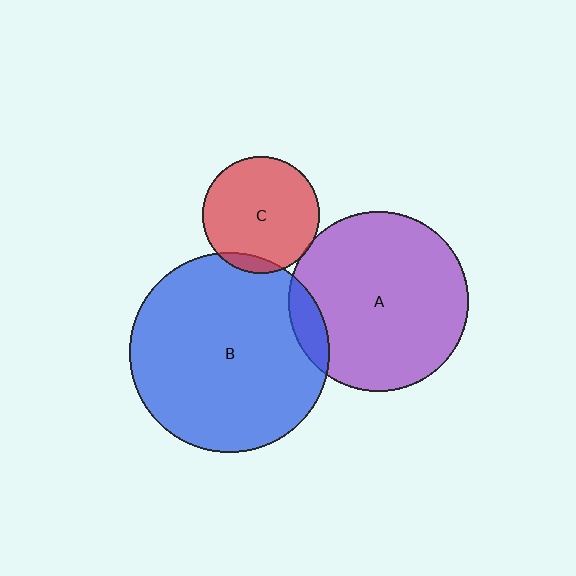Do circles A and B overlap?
Yes.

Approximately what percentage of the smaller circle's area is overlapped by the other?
Approximately 10%.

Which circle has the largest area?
Circle B (blue).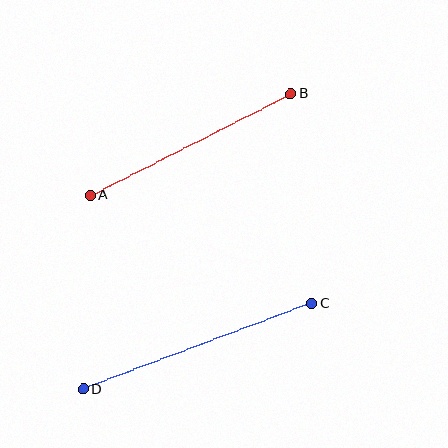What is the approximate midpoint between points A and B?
The midpoint is at approximately (190, 144) pixels.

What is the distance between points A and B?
The distance is approximately 226 pixels.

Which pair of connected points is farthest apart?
Points C and D are farthest apart.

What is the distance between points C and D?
The distance is approximately 244 pixels.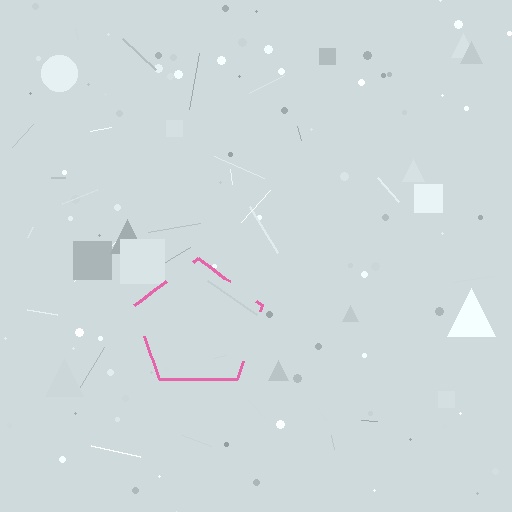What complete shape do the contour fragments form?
The contour fragments form a pentagon.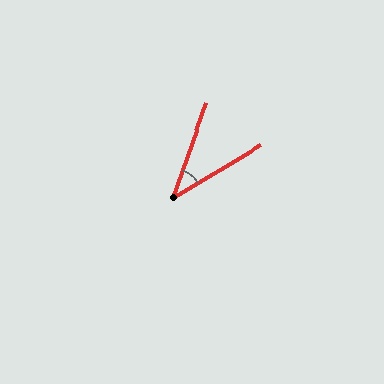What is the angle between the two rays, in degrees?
Approximately 39 degrees.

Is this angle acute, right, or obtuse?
It is acute.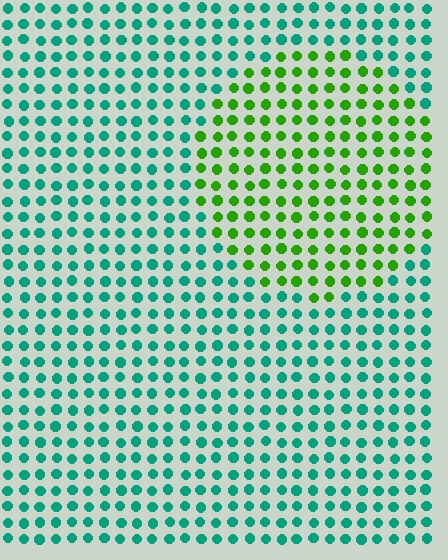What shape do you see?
I see a circle.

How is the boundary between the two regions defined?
The boundary is defined purely by a slight shift in hue (about 59 degrees). Spacing, size, and orientation are identical on both sides.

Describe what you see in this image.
The image is filled with small teal elements in a uniform arrangement. A circle-shaped region is visible where the elements are tinted to a slightly different hue, forming a subtle color boundary.